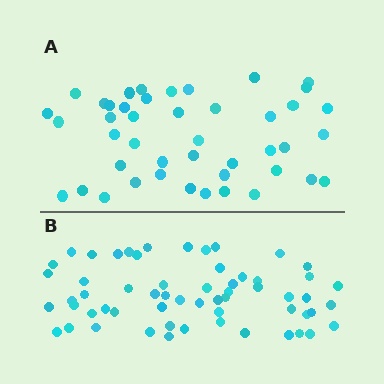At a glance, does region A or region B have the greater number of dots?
Region B (the bottom region) has more dots.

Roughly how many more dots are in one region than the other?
Region B has approximately 15 more dots than region A.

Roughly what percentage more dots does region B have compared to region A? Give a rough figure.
About 35% more.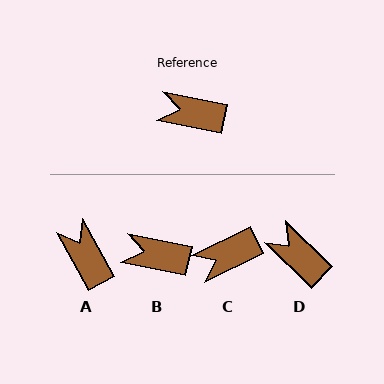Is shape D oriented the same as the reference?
No, it is off by about 32 degrees.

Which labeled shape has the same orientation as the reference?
B.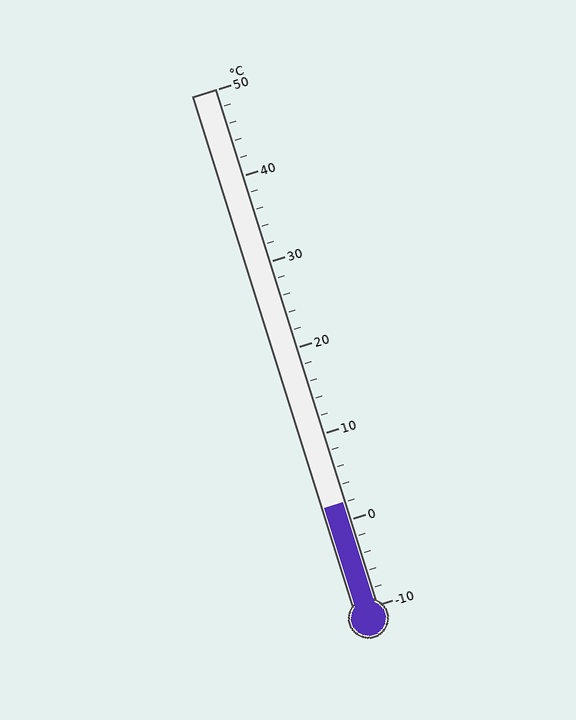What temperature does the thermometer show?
The thermometer shows approximately 2°C.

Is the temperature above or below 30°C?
The temperature is below 30°C.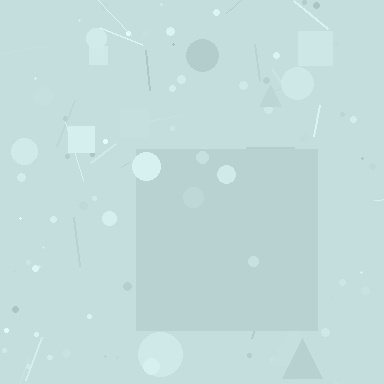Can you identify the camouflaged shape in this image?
The camouflaged shape is a square.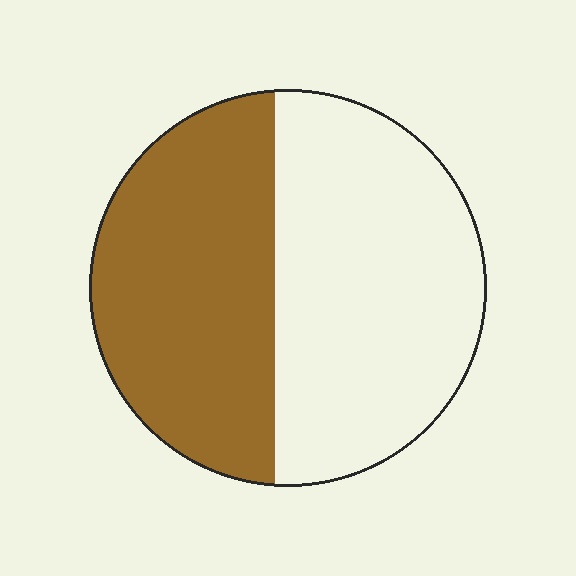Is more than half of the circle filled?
No.